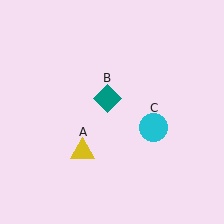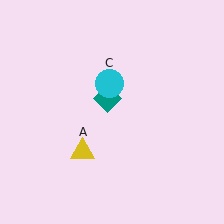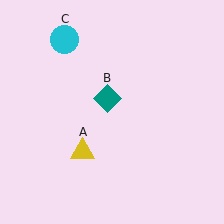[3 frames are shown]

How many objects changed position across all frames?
1 object changed position: cyan circle (object C).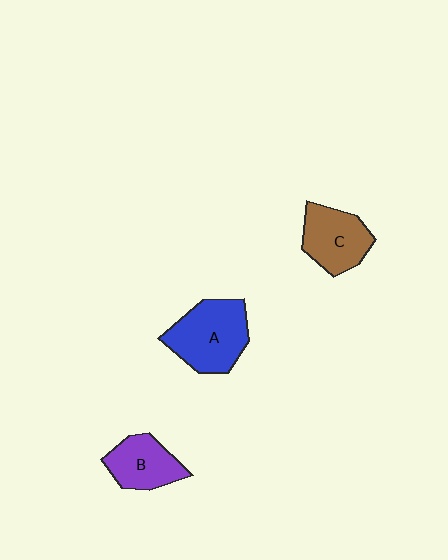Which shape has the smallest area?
Shape B (purple).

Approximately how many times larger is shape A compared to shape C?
Approximately 1.3 times.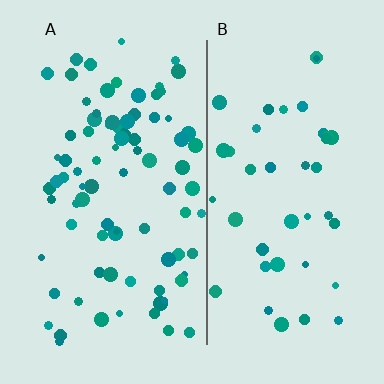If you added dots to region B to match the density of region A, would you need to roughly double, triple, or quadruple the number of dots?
Approximately double.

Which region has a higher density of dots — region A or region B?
A (the left).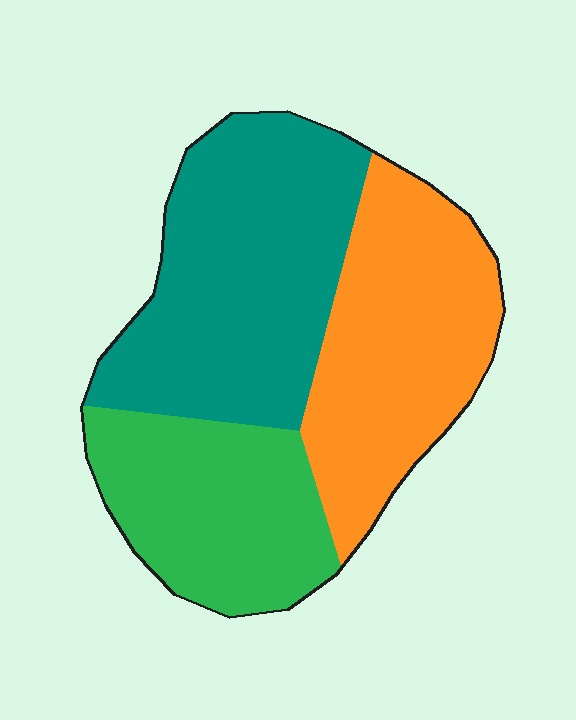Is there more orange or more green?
Orange.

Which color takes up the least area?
Green, at roughly 25%.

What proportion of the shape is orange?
Orange covers roughly 35% of the shape.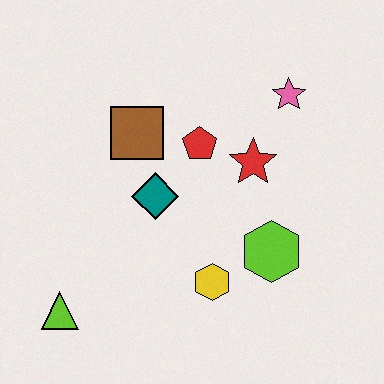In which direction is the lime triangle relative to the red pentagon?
The lime triangle is below the red pentagon.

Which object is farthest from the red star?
The lime triangle is farthest from the red star.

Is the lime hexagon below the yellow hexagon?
No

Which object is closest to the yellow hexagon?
The lime hexagon is closest to the yellow hexagon.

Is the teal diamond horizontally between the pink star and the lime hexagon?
No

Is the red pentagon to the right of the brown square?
Yes